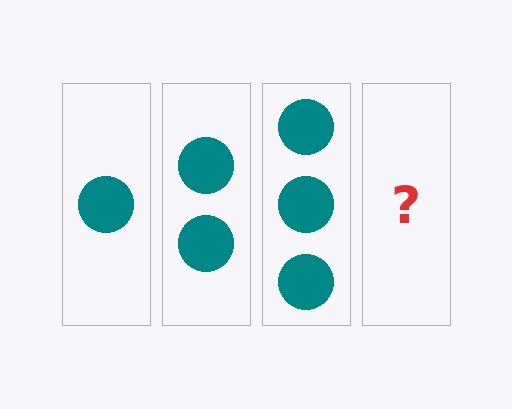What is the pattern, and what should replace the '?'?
The pattern is that each step adds one more circle. The '?' should be 4 circles.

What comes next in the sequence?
The next element should be 4 circles.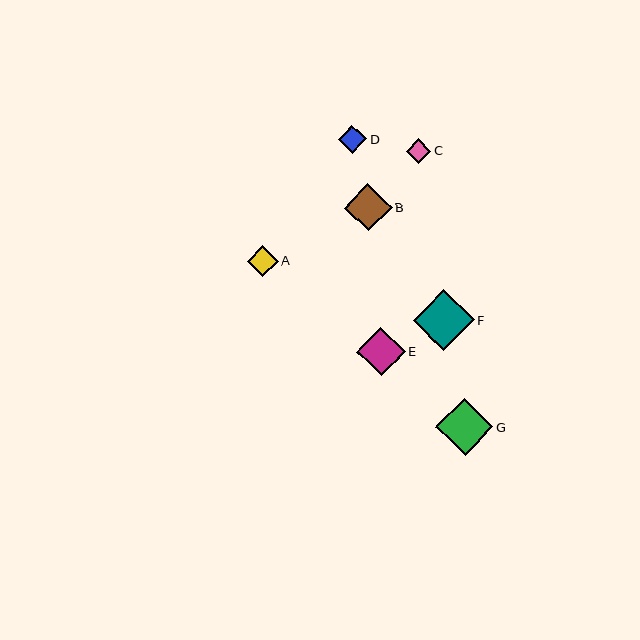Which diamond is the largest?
Diamond F is the largest with a size of approximately 61 pixels.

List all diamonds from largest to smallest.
From largest to smallest: F, G, E, B, A, D, C.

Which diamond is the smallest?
Diamond C is the smallest with a size of approximately 25 pixels.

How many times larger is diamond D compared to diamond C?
Diamond D is approximately 1.1 times the size of diamond C.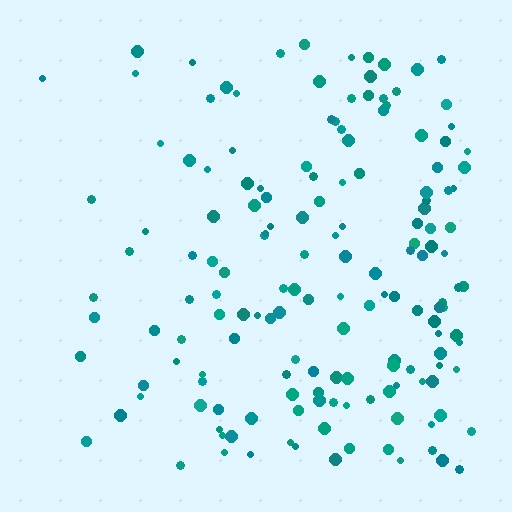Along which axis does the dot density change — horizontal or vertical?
Horizontal.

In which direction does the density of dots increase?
From left to right, with the right side densest.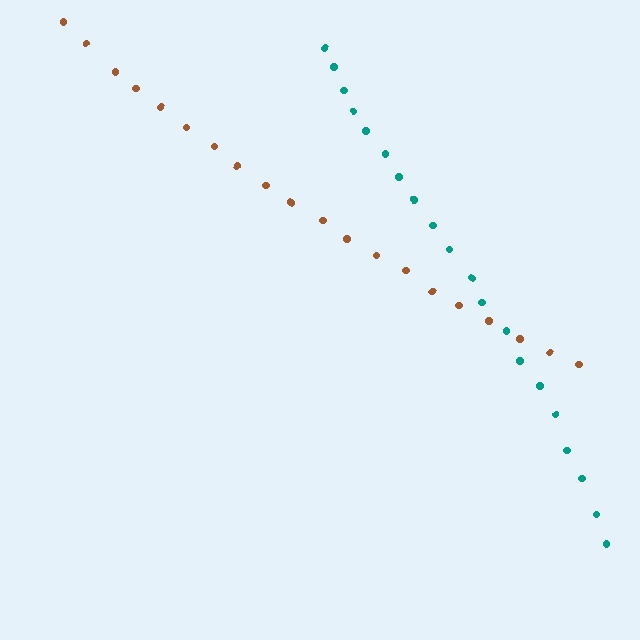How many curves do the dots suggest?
There are 2 distinct paths.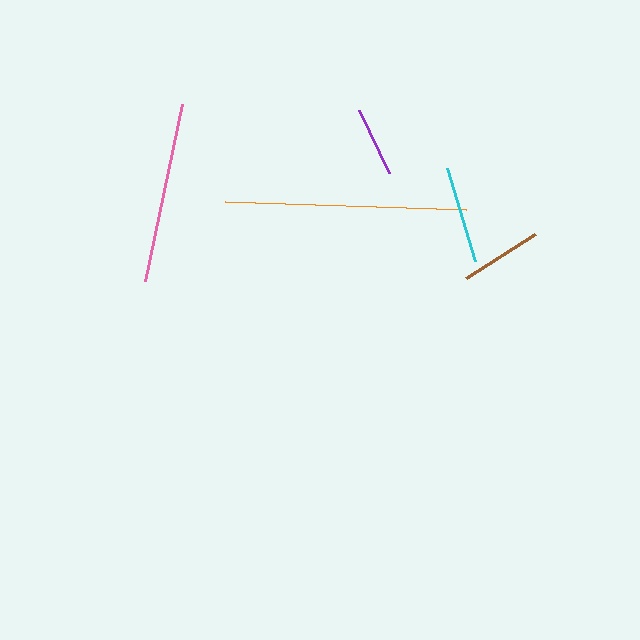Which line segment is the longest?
The orange line is the longest at approximately 240 pixels.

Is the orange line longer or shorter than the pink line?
The orange line is longer than the pink line.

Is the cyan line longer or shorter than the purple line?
The cyan line is longer than the purple line.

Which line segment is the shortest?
The purple line is the shortest at approximately 70 pixels.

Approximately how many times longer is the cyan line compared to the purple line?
The cyan line is approximately 1.4 times the length of the purple line.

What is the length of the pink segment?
The pink segment is approximately 180 pixels long.